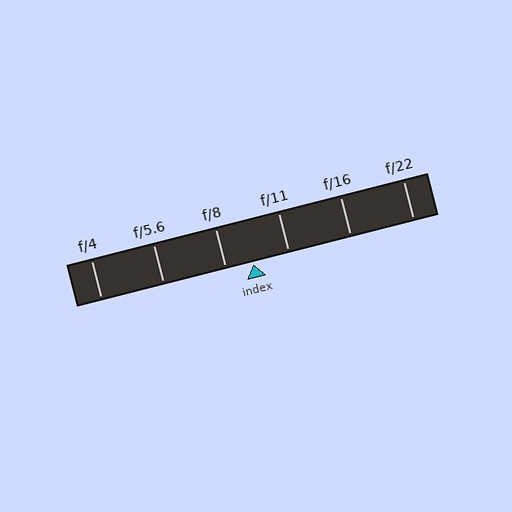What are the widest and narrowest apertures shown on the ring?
The widest aperture shown is f/4 and the narrowest is f/22.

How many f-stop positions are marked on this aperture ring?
There are 6 f-stop positions marked.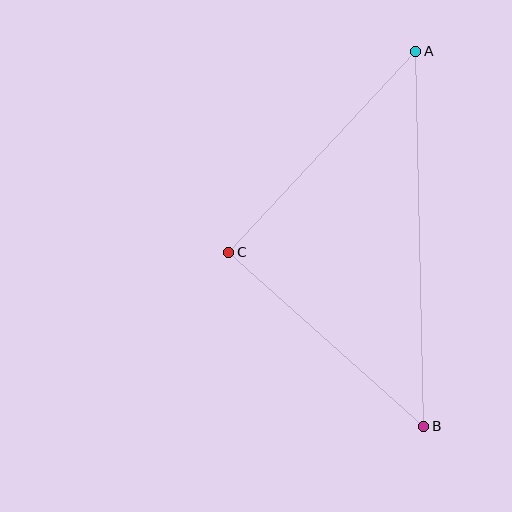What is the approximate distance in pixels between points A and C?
The distance between A and C is approximately 275 pixels.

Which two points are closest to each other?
Points B and C are closest to each other.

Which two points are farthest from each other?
Points A and B are farthest from each other.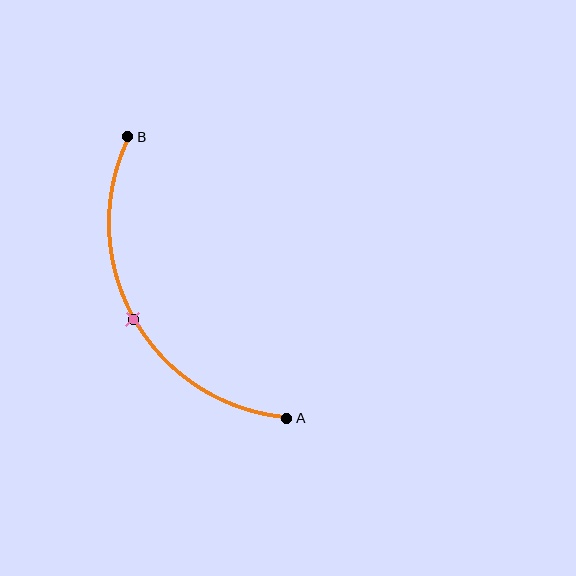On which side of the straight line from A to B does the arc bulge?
The arc bulges to the left of the straight line connecting A and B.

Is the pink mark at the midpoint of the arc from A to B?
Yes. The pink mark lies on the arc at equal arc-length from both A and B — it is the arc midpoint.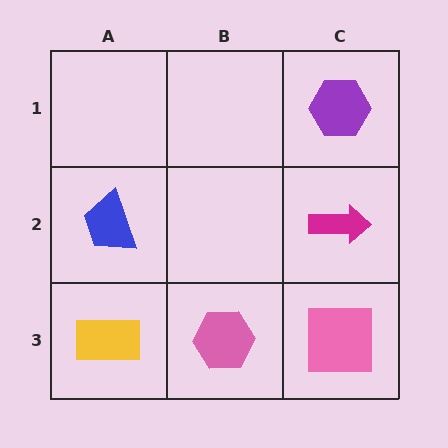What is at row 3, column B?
A pink hexagon.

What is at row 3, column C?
A pink square.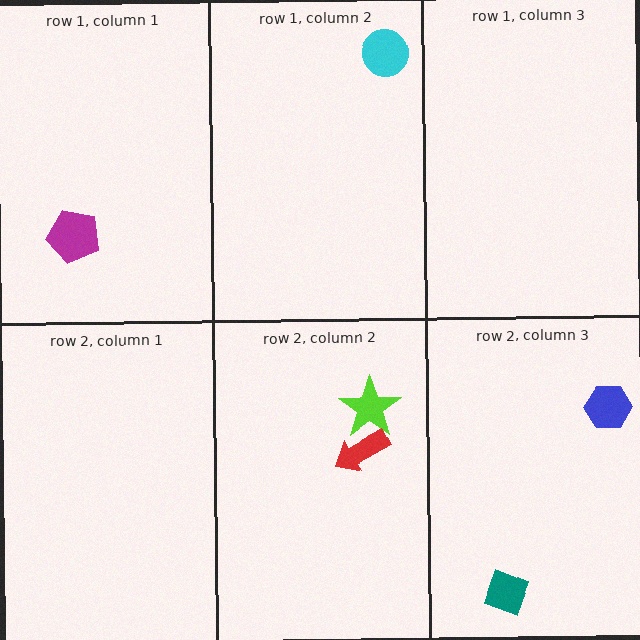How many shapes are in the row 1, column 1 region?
1.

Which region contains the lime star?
The row 2, column 2 region.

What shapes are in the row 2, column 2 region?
The lime star, the red arrow.